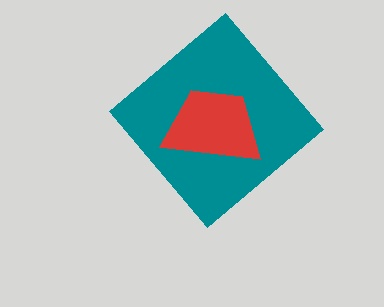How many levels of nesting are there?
2.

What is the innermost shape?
The red trapezoid.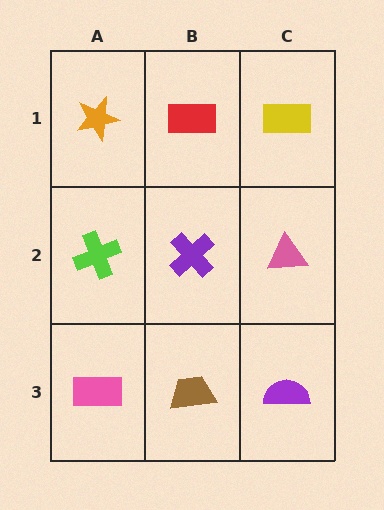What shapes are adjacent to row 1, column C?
A pink triangle (row 2, column C), a red rectangle (row 1, column B).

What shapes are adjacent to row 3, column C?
A pink triangle (row 2, column C), a brown trapezoid (row 3, column B).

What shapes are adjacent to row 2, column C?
A yellow rectangle (row 1, column C), a purple semicircle (row 3, column C), a purple cross (row 2, column B).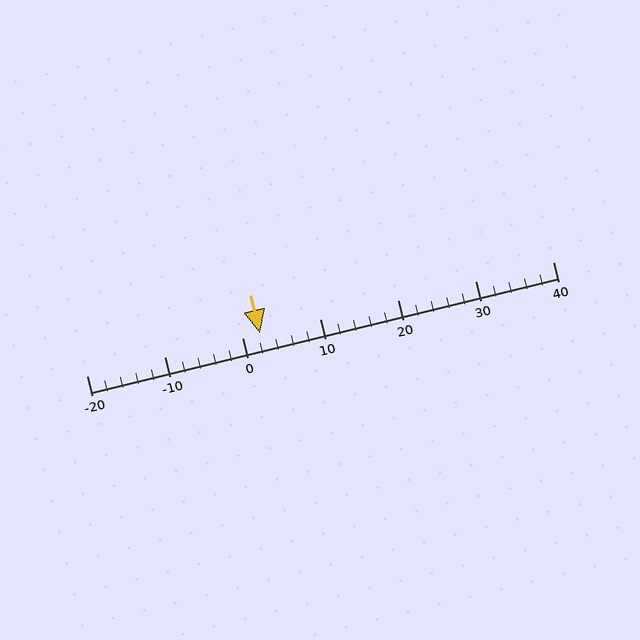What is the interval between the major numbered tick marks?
The major tick marks are spaced 10 units apart.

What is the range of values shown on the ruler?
The ruler shows values from -20 to 40.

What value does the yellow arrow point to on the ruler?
The yellow arrow points to approximately 2.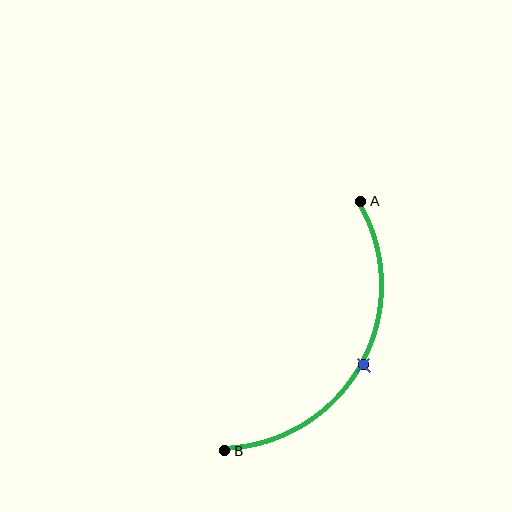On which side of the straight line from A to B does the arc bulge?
The arc bulges to the right of the straight line connecting A and B.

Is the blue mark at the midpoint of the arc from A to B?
Yes. The blue mark lies on the arc at equal arc-length from both A and B — it is the arc midpoint.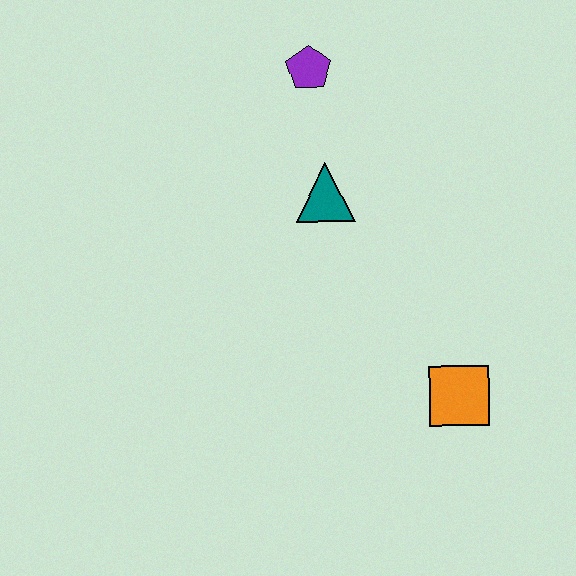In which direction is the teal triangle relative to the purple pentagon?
The teal triangle is below the purple pentagon.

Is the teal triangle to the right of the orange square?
No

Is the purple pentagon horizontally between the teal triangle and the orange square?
No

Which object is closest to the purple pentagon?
The teal triangle is closest to the purple pentagon.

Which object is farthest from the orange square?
The purple pentagon is farthest from the orange square.